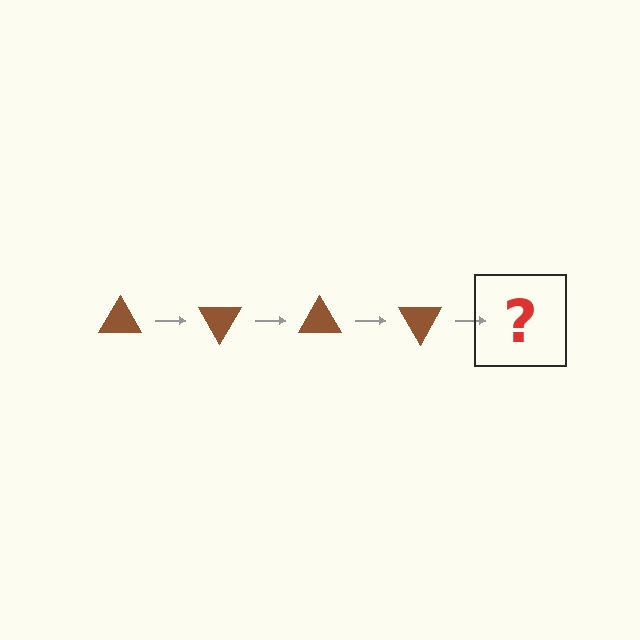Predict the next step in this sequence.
The next step is a brown triangle rotated 240 degrees.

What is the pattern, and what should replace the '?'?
The pattern is that the triangle rotates 60 degrees each step. The '?' should be a brown triangle rotated 240 degrees.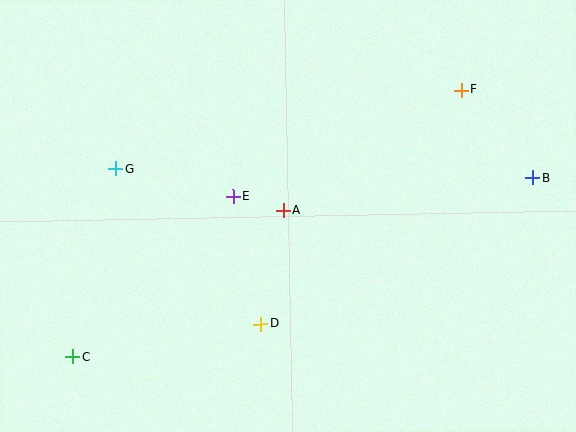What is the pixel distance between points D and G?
The distance between D and G is 212 pixels.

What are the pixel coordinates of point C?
Point C is at (73, 357).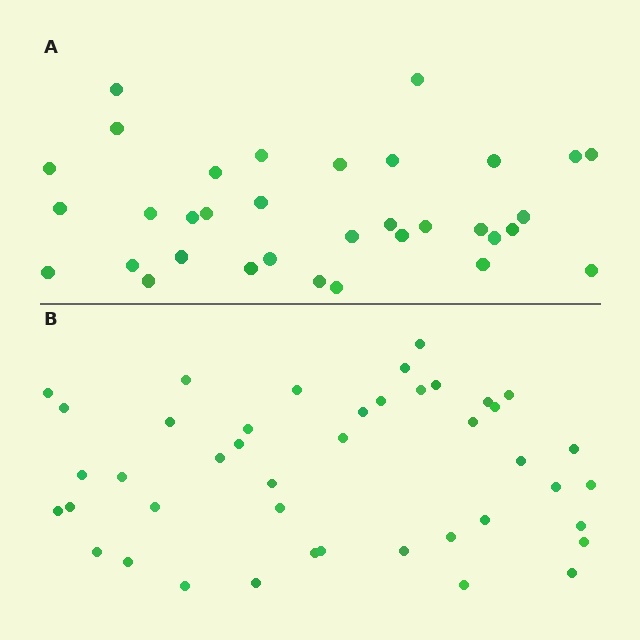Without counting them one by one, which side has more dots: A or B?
Region B (the bottom region) has more dots.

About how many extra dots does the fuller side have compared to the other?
Region B has roughly 8 or so more dots than region A.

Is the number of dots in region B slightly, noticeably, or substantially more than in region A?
Region B has noticeably more, but not dramatically so. The ratio is roughly 1.3 to 1.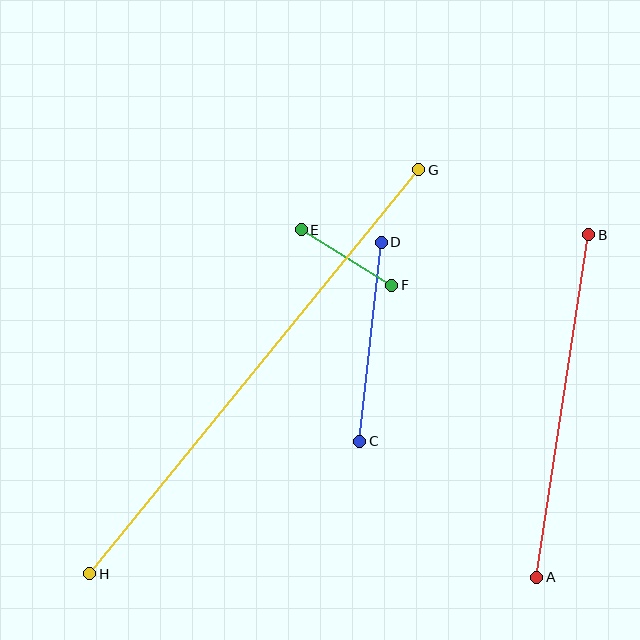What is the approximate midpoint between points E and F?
The midpoint is at approximately (346, 257) pixels.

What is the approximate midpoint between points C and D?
The midpoint is at approximately (370, 342) pixels.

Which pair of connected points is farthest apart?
Points G and H are farthest apart.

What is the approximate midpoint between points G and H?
The midpoint is at approximately (254, 372) pixels.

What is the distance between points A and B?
The distance is approximately 346 pixels.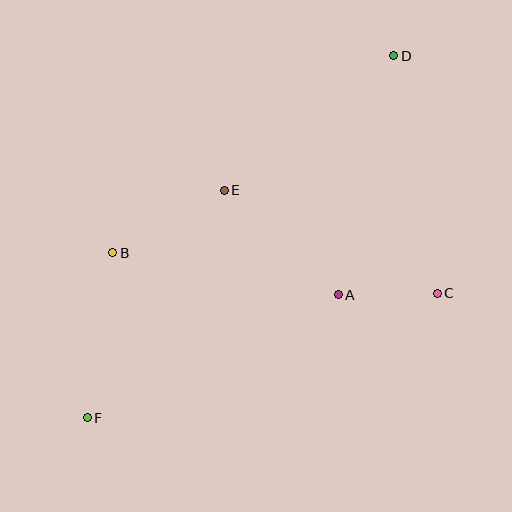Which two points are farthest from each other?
Points D and F are farthest from each other.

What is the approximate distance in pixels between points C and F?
The distance between C and F is approximately 371 pixels.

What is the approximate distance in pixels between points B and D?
The distance between B and D is approximately 343 pixels.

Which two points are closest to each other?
Points A and C are closest to each other.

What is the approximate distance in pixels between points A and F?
The distance between A and F is approximately 279 pixels.